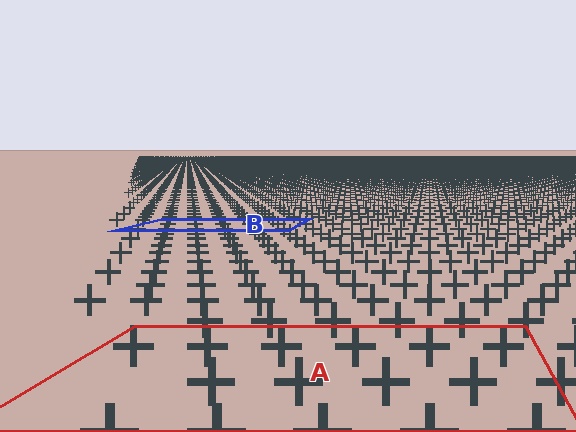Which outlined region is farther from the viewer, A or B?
Region B is farther from the viewer — the texture elements inside it appear smaller and more densely packed.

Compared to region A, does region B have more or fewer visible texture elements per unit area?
Region B has more texture elements per unit area — they are packed more densely because it is farther away.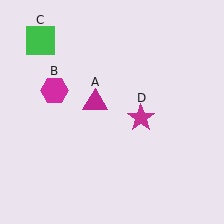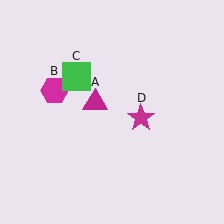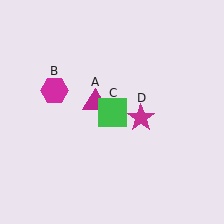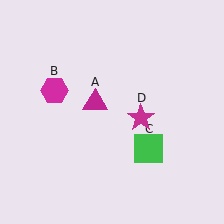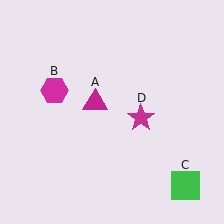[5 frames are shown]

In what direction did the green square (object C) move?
The green square (object C) moved down and to the right.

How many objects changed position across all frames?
1 object changed position: green square (object C).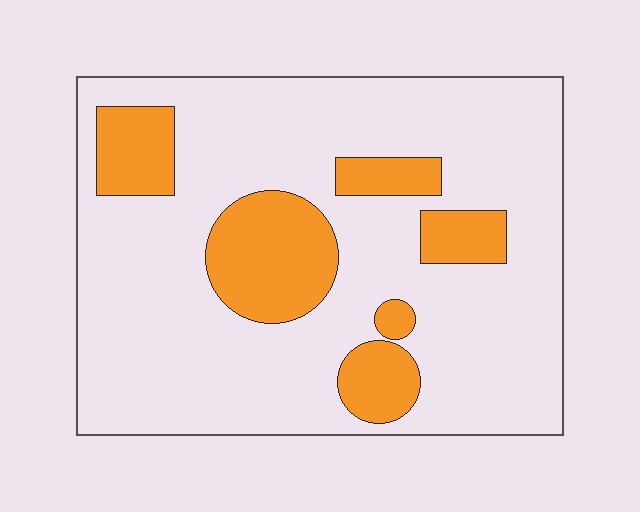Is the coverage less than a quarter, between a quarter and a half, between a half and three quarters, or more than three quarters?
Less than a quarter.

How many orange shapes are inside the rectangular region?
6.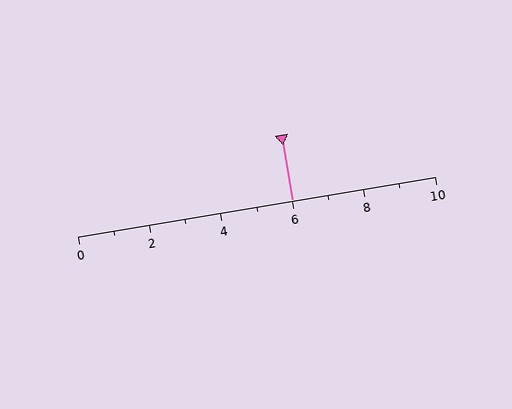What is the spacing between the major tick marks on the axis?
The major ticks are spaced 2 apart.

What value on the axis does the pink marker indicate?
The marker indicates approximately 6.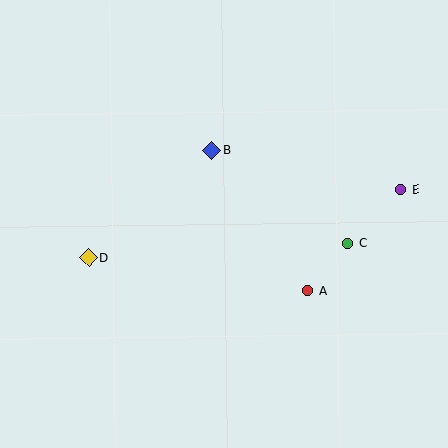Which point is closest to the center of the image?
Point B at (212, 150) is closest to the center.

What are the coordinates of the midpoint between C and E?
The midpoint between C and E is at (374, 217).